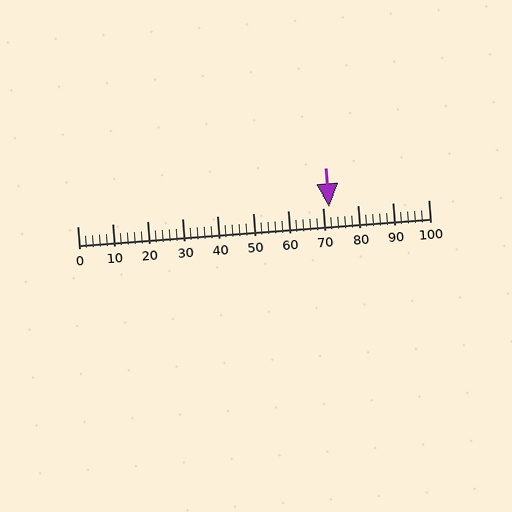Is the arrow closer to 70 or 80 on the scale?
The arrow is closer to 70.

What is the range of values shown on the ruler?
The ruler shows values from 0 to 100.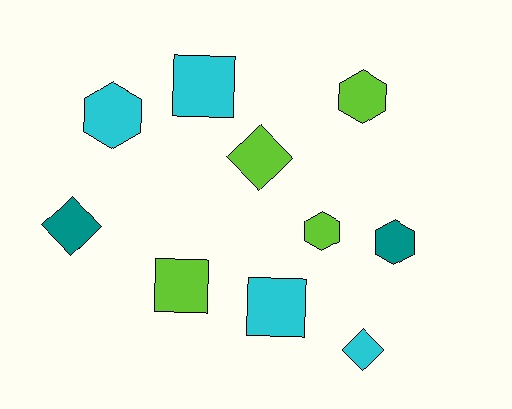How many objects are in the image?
There are 10 objects.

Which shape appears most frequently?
Hexagon, with 4 objects.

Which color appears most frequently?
Cyan, with 4 objects.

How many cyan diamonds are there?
There is 1 cyan diamond.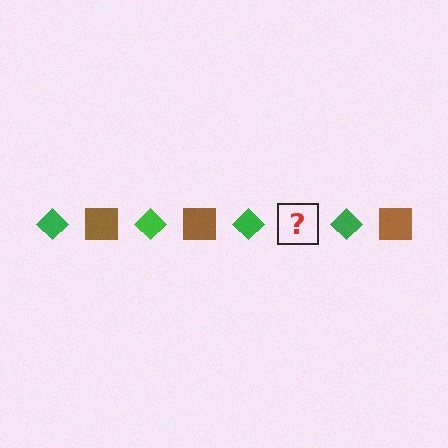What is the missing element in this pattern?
The missing element is a brown square.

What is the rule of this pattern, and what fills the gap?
The rule is that the pattern alternates between green diamond and brown square. The gap should be filled with a brown square.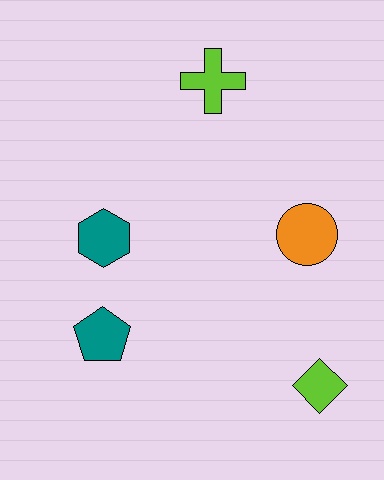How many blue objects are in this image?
There are no blue objects.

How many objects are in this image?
There are 5 objects.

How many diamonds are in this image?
There is 1 diamond.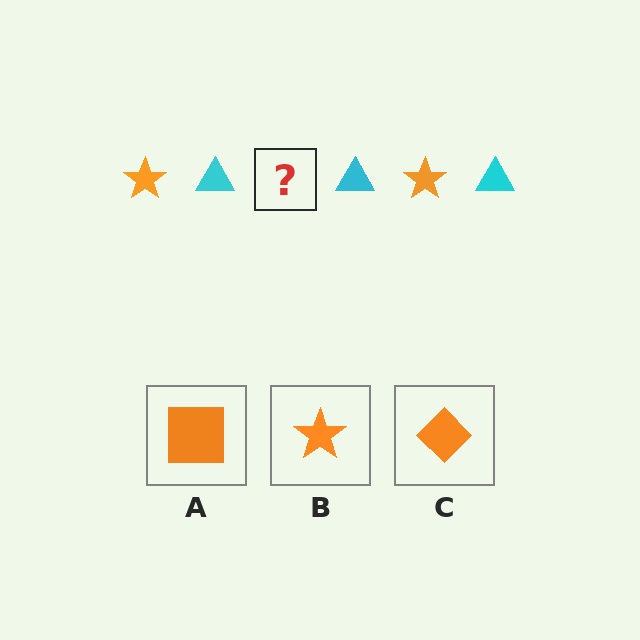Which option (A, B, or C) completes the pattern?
B.